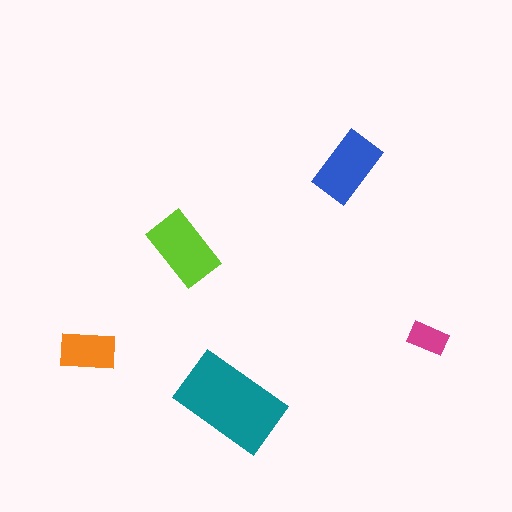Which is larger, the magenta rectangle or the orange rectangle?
The orange one.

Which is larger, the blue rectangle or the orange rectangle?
The blue one.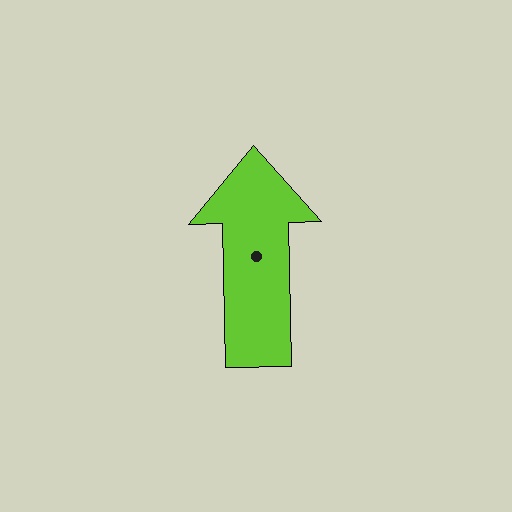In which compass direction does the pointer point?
North.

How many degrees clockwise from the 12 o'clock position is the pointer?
Approximately 359 degrees.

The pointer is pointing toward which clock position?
Roughly 12 o'clock.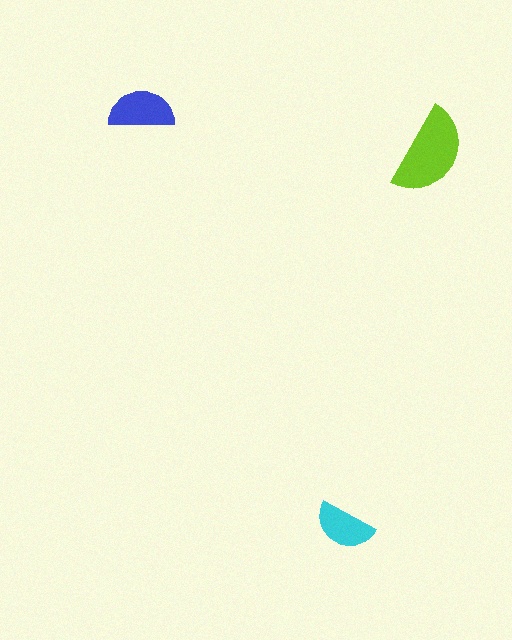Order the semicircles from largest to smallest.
the lime one, the blue one, the cyan one.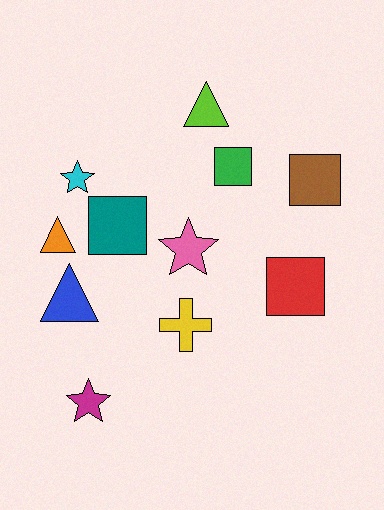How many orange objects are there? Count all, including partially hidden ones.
There is 1 orange object.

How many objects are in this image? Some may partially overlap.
There are 11 objects.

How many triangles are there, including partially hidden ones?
There are 3 triangles.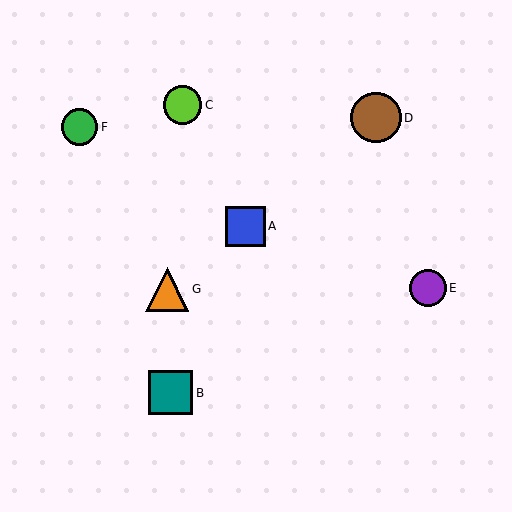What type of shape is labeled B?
Shape B is a teal square.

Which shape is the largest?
The brown circle (labeled D) is the largest.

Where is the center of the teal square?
The center of the teal square is at (171, 393).